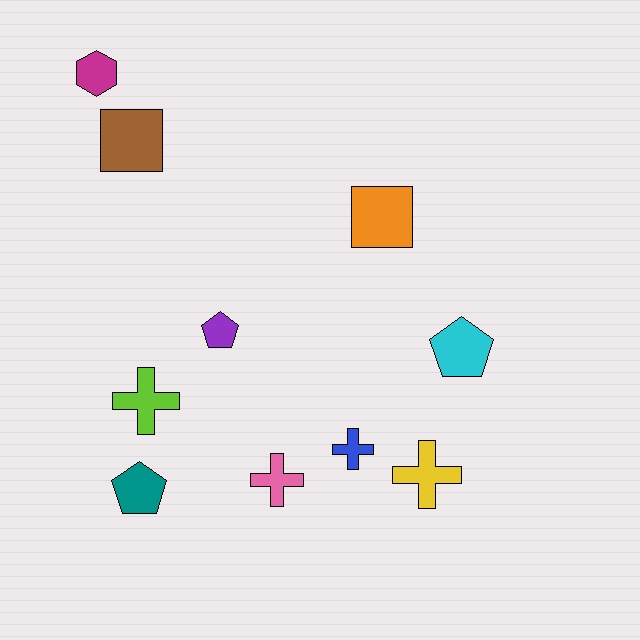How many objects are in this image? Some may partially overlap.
There are 10 objects.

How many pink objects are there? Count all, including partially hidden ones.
There is 1 pink object.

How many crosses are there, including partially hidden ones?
There are 4 crosses.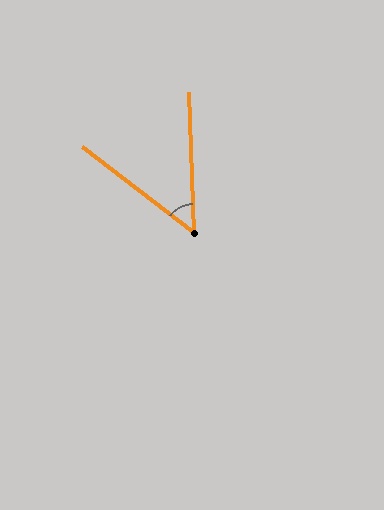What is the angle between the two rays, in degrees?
Approximately 50 degrees.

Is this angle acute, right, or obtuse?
It is acute.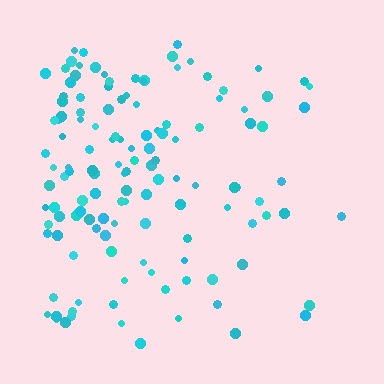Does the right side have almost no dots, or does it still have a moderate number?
Still a moderate number, just noticeably fewer than the left.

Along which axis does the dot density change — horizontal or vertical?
Horizontal.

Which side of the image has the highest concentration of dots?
The left.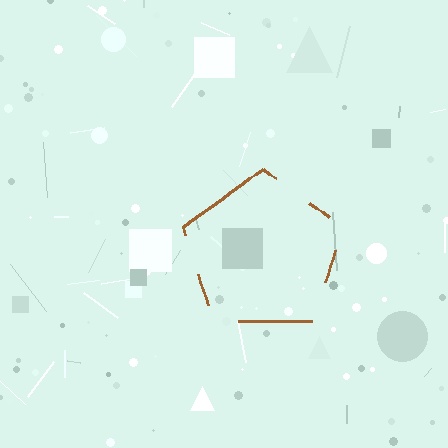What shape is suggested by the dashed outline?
The dashed outline suggests a pentagon.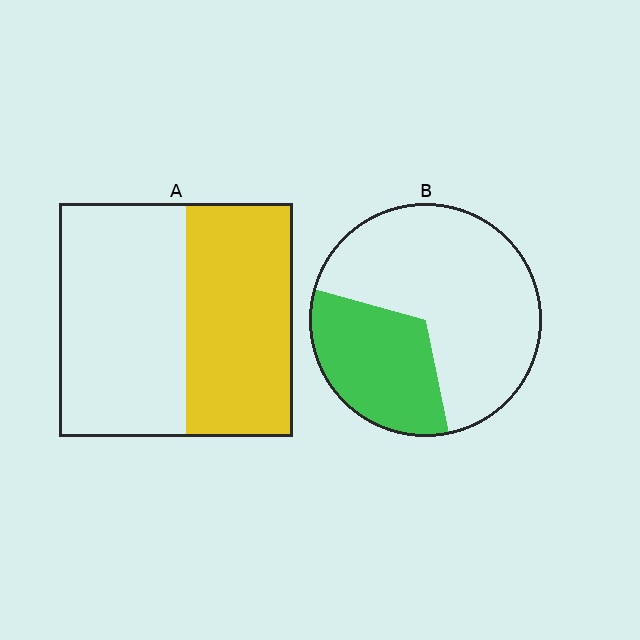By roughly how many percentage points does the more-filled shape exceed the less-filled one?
By roughly 15 percentage points (A over B).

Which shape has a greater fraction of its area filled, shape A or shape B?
Shape A.